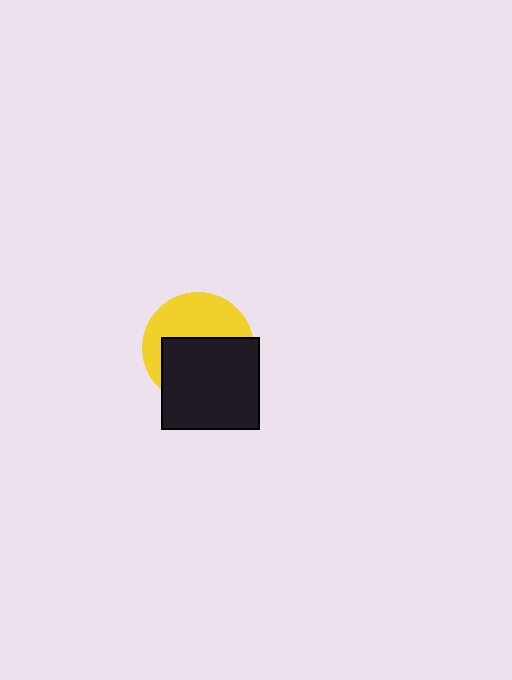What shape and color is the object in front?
The object in front is a black rectangle.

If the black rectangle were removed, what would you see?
You would see the complete yellow circle.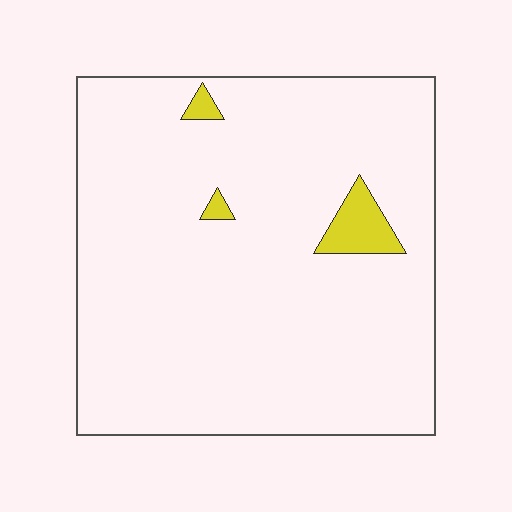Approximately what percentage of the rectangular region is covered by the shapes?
Approximately 5%.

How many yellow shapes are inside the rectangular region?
3.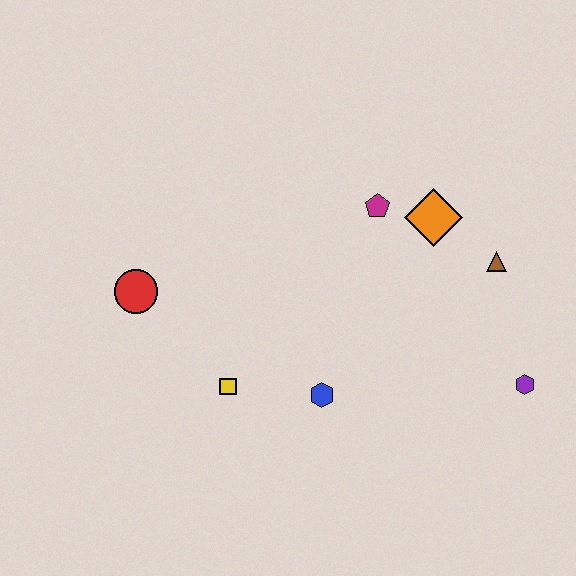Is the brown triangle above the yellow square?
Yes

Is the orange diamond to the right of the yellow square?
Yes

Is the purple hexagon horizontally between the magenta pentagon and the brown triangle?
No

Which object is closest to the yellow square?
The blue hexagon is closest to the yellow square.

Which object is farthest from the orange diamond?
The red circle is farthest from the orange diamond.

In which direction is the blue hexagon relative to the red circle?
The blue hexagon is to the right of the red circle.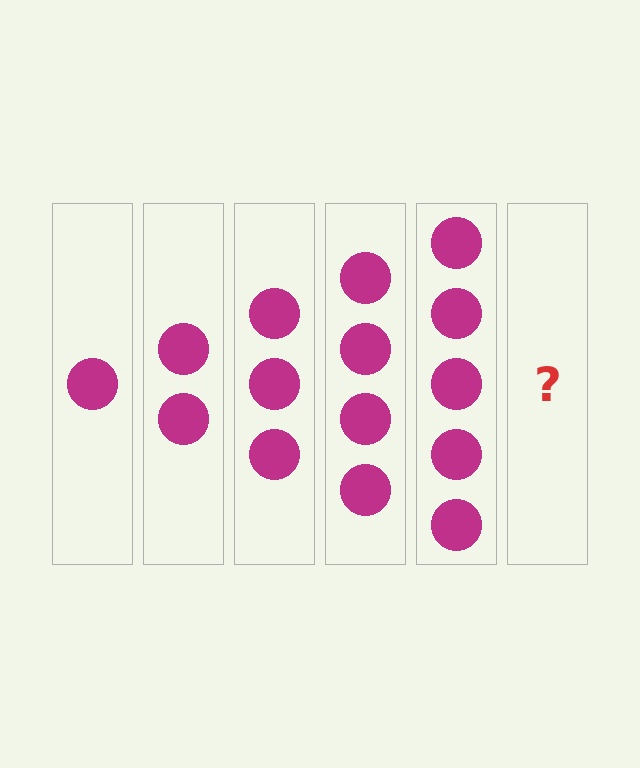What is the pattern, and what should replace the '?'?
The pattern is that each step adds one more circle. The '?' should be 6 circles.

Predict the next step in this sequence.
The next step is 6 circles.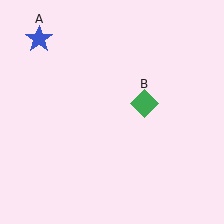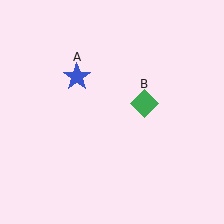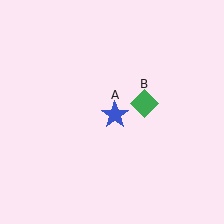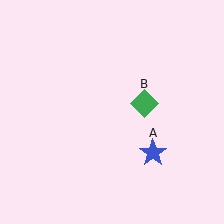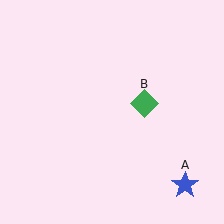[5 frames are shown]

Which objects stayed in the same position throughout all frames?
Green diamond (object B) remained stationary.